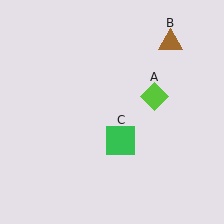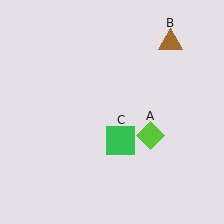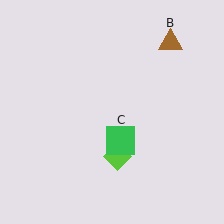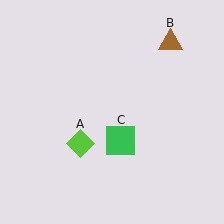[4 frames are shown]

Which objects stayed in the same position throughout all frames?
Brown triangle (object B) and green square (object C) remained stationary.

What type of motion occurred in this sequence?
The lime diamond (object A) rotated clockwise around the center of the scene.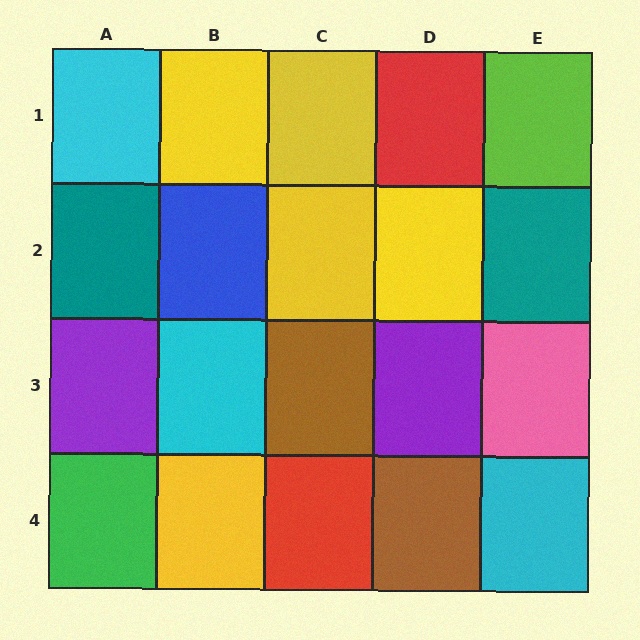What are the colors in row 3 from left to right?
Purple, cyan, brown, purple, pink.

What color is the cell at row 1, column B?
Yellow.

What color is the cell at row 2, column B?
Blue.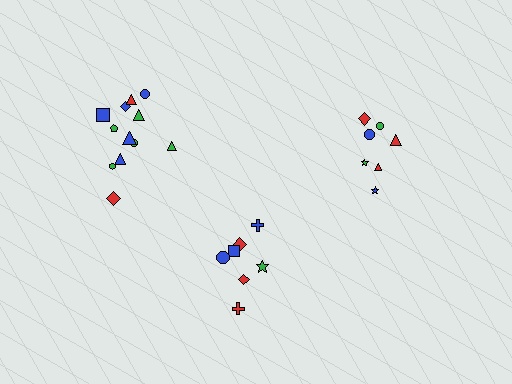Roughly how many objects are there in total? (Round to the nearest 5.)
Roughly 25 objects in total.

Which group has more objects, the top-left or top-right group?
The top-left group.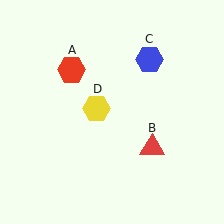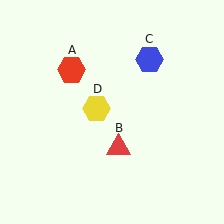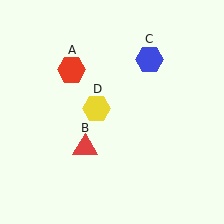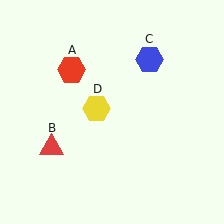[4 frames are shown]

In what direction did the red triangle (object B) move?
The red triangle (object B) moved left.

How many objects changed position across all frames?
1 object changed position: red triangle (object B).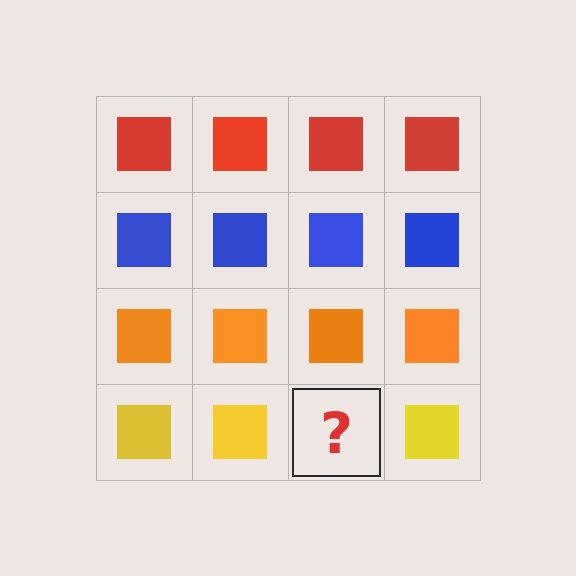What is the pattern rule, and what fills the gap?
The rule is that each row has a consistent color. The gap should be filled with a yellow square.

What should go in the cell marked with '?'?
The missing cell should contain a yellow square.